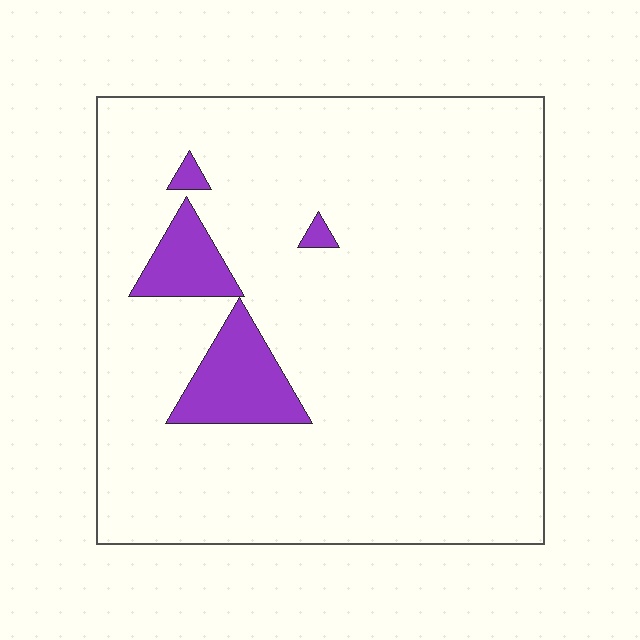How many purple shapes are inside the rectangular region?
4.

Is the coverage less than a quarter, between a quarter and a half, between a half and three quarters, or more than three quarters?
Less than a quarter.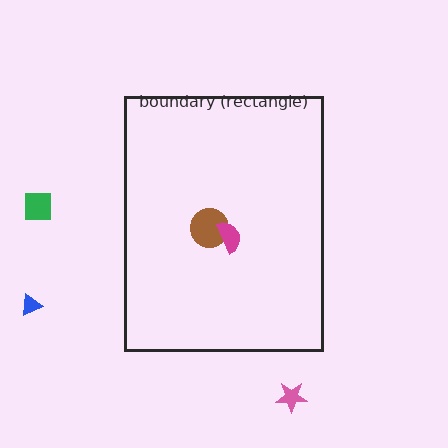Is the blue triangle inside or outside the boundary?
Outside.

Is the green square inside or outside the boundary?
Outside.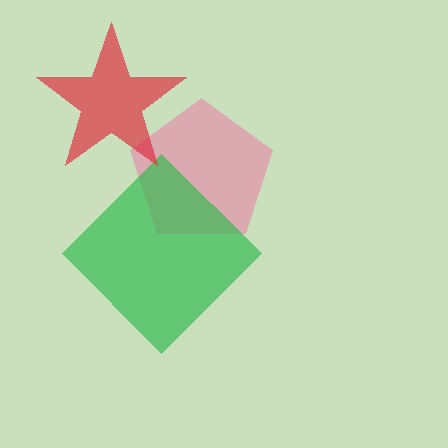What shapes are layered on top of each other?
The layered shapes are: a pink pentagon, a green diamond, a red star.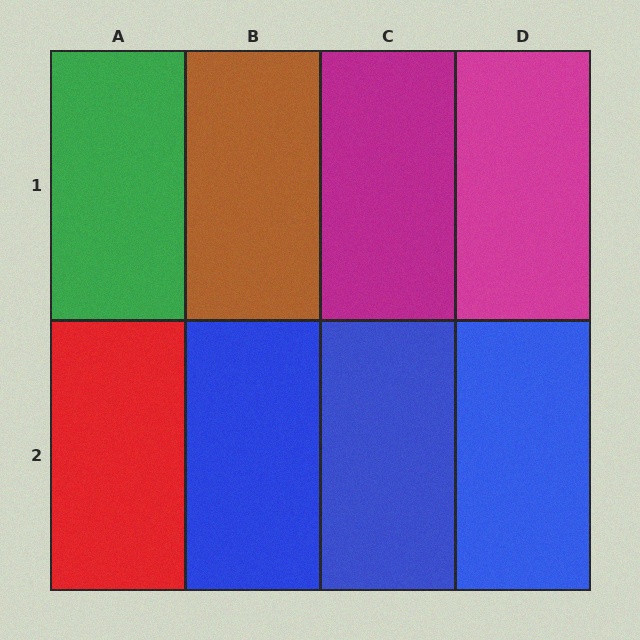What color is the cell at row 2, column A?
Red.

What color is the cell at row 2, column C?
Blue.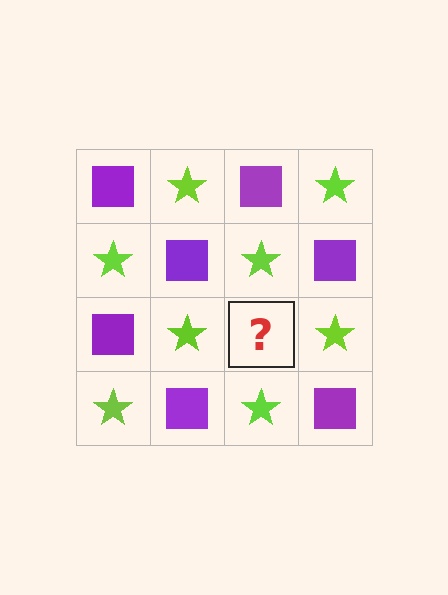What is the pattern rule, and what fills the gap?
The rule is that it alternates purple square and lime star in a checkerboard pattern. The gap should be filled with a purple square.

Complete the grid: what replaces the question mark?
The question mark should be replaced with a purple square.